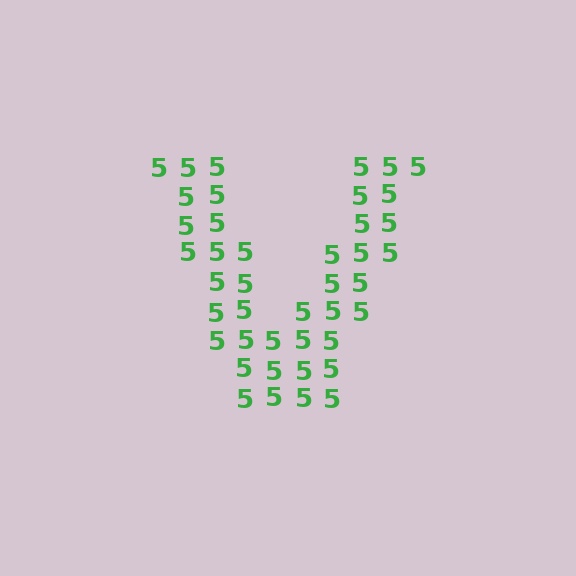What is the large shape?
The large shape is the letter V.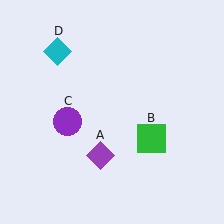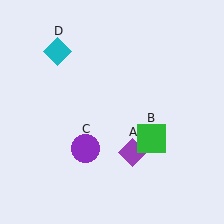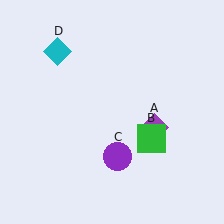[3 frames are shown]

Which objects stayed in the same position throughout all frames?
Green square (object B) and cyan diamond (object D) remained stationary.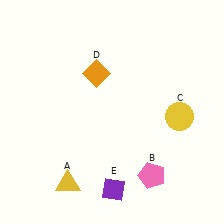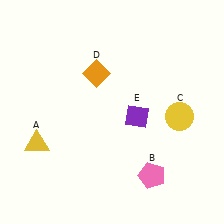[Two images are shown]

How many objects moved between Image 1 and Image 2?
2 objects moved between the two images.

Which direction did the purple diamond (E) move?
The purple diamond (E) moved up.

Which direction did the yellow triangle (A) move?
The yellow triangle (A) moved up.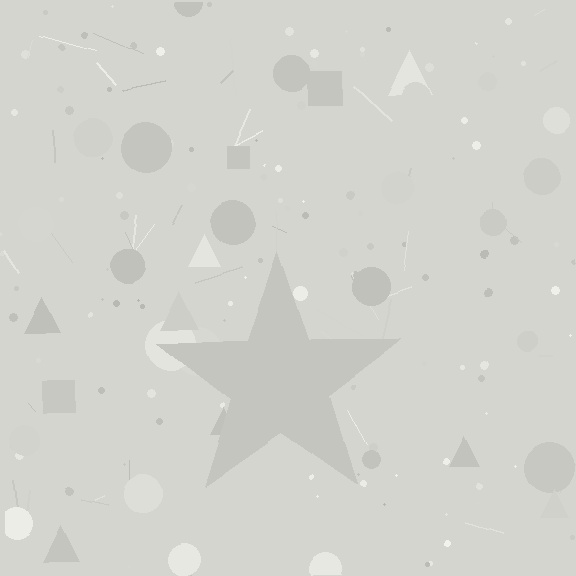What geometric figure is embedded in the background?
A star is embedded in the background.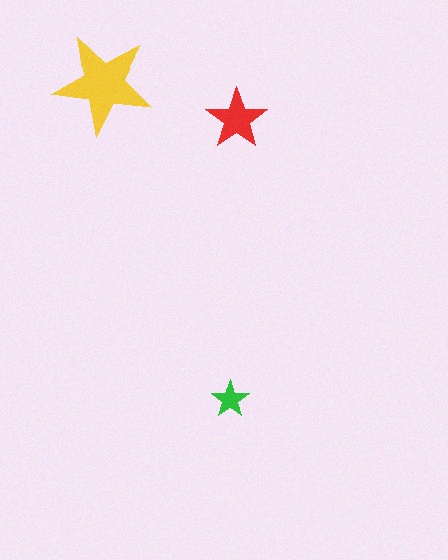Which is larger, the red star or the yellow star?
The yellow one.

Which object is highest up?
The yellow star is topmost.